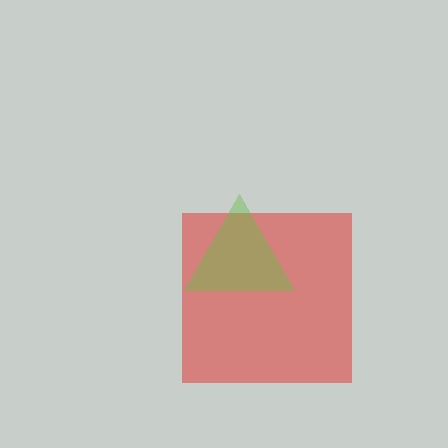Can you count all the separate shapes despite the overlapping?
Yes, there are 2 separate shapes.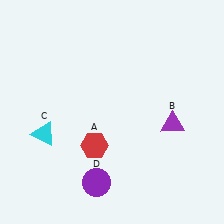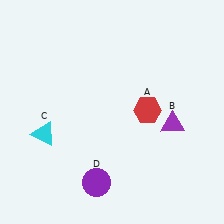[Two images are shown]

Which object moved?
The red hexagon (A) moved right.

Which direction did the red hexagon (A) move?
The red hexagon (A) moved right.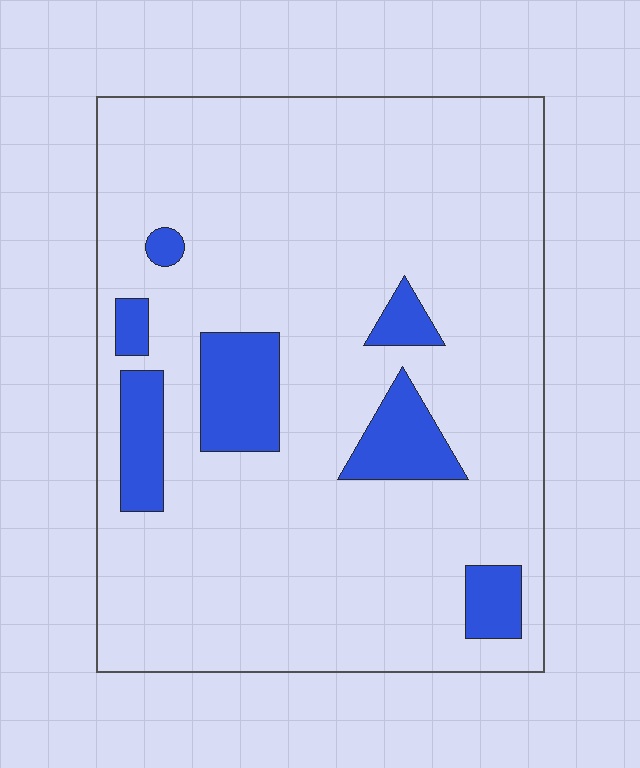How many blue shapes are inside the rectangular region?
7.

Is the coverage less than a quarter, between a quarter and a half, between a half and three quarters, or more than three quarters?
Less than a quarter.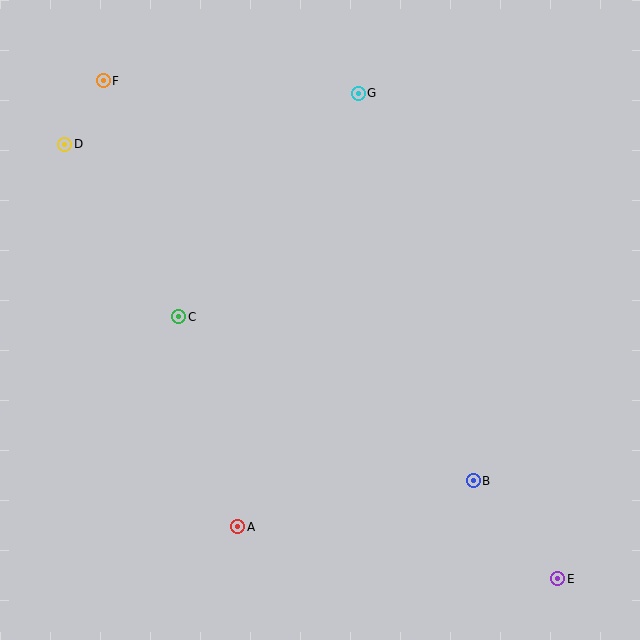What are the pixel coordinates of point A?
Point A is at (238, 527).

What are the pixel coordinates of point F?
Point F is at (103, 81).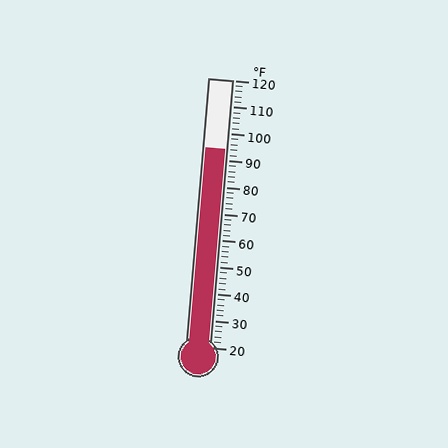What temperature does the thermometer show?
The thermometer shows approximately 94°F.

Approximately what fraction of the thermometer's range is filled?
The thermometer is filled to approximately 75% of its range.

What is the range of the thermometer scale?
The thermometer scale ranges from 20°F to 120°F.